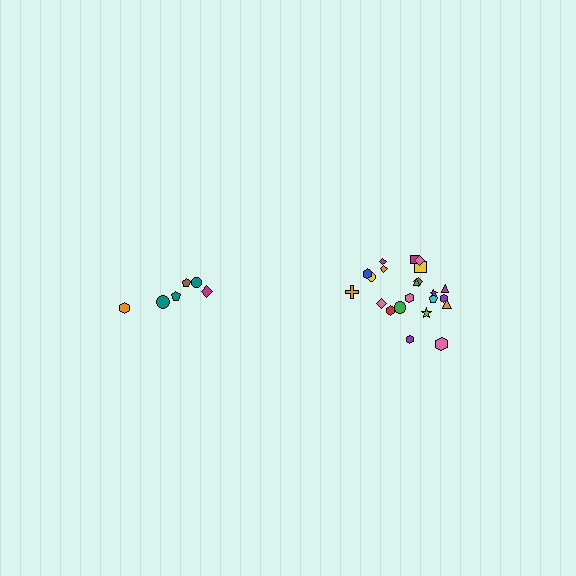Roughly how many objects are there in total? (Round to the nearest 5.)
Roughly 30 objects in total.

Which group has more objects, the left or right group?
The right group.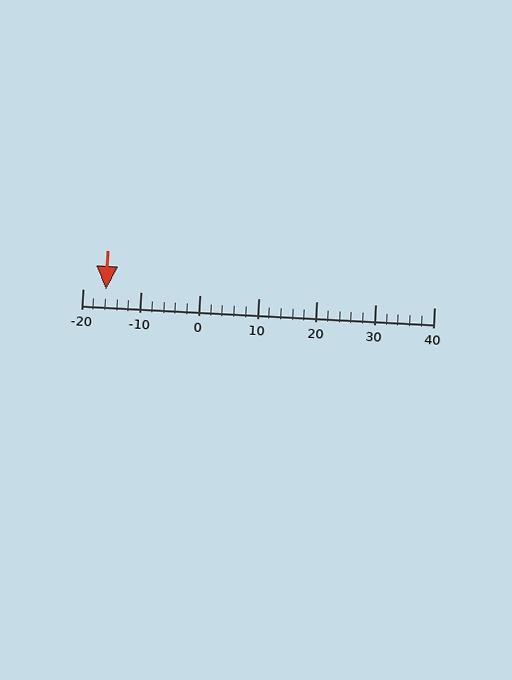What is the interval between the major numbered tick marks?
The major tick marks are spaced 10 units apart.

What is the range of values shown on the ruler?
The ruler shows values from -20 to 40.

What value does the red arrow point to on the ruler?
The red arrow points to approximately -16.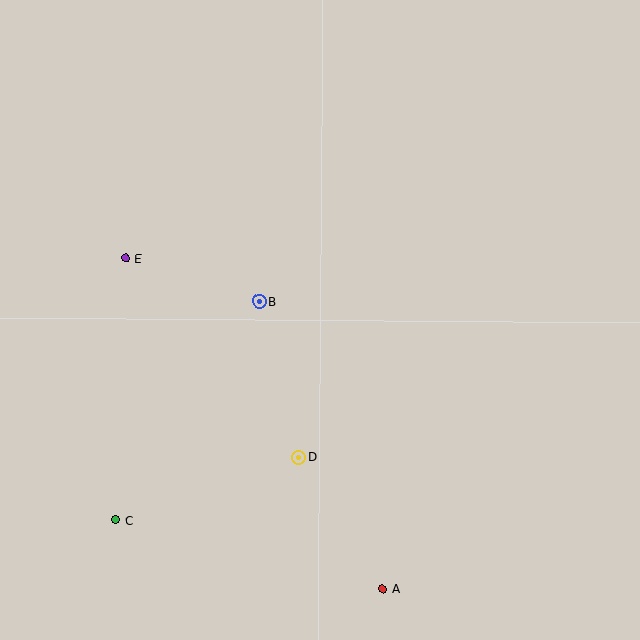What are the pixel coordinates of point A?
Point A is at (383, 588).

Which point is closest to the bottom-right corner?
Point A is closest to the bottom-right corner.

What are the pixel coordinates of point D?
Point D is at (299, 457).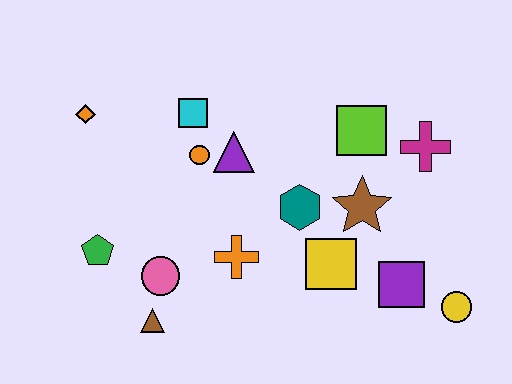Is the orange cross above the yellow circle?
Yes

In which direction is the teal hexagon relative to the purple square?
The teal hexagon is to the left of the purple square.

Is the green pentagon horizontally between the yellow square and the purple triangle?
No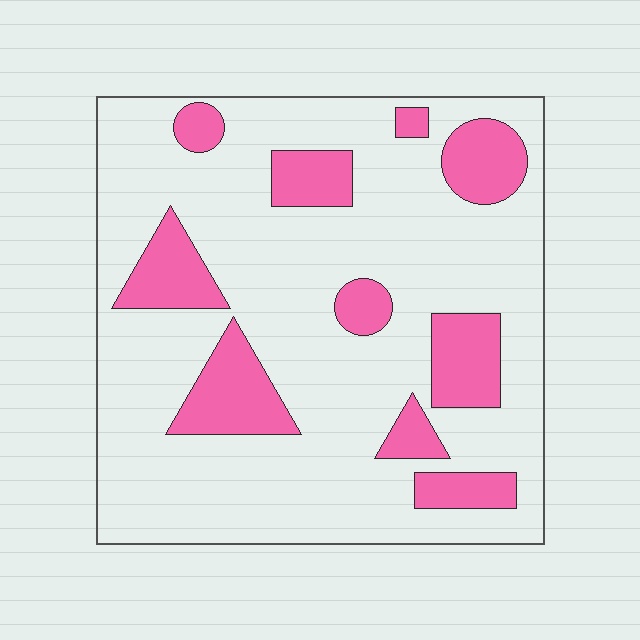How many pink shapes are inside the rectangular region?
10.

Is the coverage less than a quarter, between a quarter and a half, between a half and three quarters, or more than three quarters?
Less than a quarter.